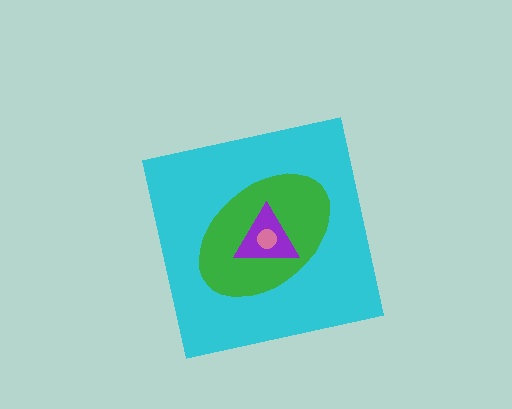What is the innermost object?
The pink circle.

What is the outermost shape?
The cyan square.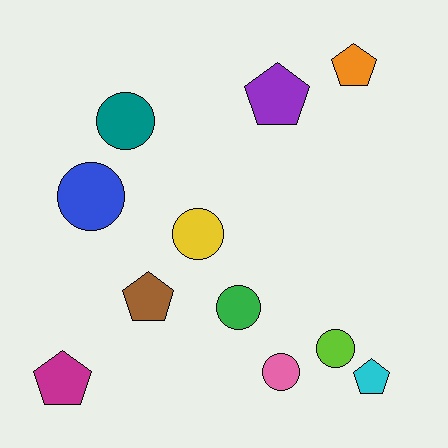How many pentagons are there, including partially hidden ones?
There are 5 pentagons.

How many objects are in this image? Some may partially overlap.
There are 11 objects.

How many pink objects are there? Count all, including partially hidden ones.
There is 1 pink object.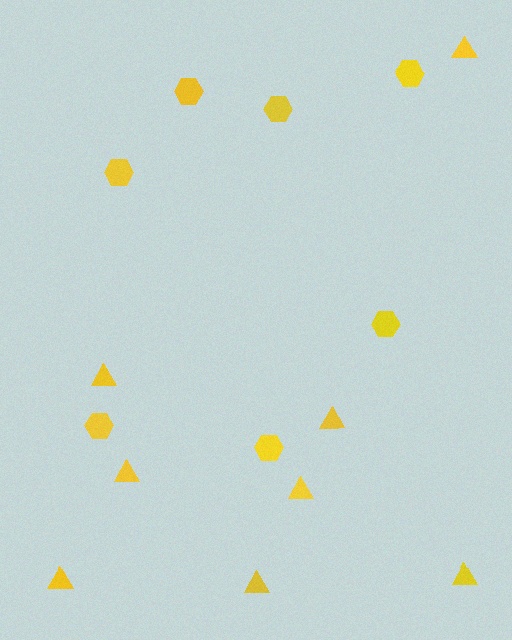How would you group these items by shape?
There are 2 groups: one group of hexagons (7) and one group of triangles (8).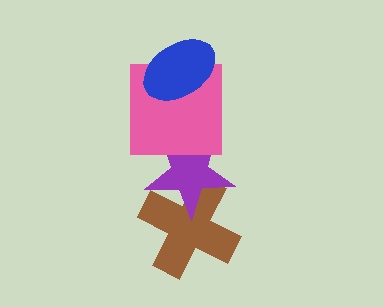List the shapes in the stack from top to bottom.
From top to bottom: the blue ellipse, the pink square, the purple star, the brown cross.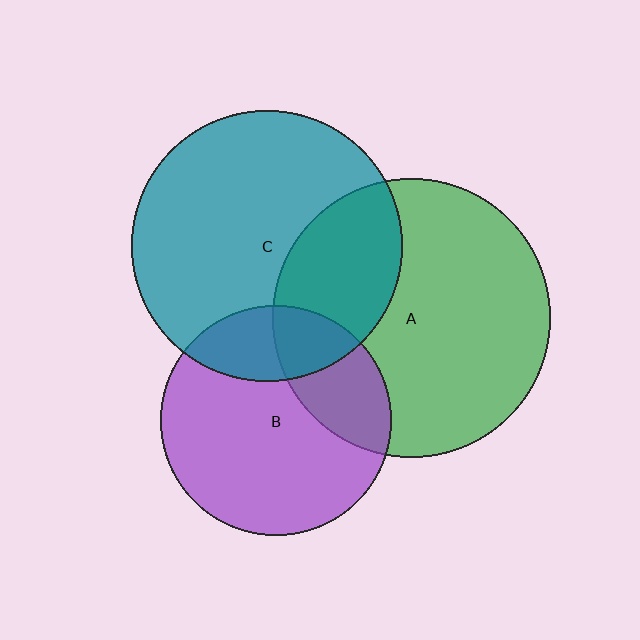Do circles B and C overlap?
Yes.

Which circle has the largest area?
Circle A (green).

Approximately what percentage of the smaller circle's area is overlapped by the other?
Approximately 25%.